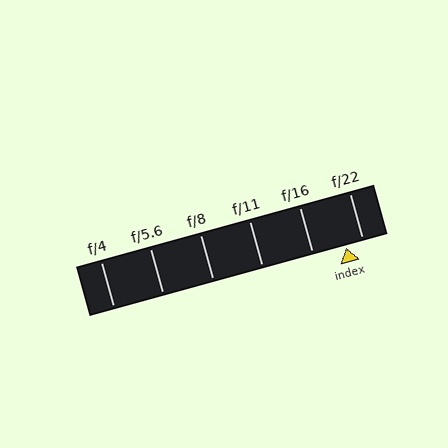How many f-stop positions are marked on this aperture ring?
There are 6 f-stop positions marked.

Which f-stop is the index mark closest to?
The index mark is closest to f/22.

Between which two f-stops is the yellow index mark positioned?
The index mark is between f/16 and f/22.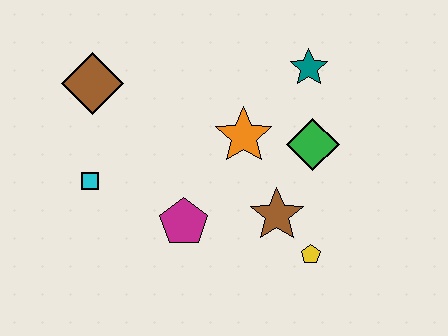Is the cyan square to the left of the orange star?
Yes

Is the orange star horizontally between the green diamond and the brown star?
No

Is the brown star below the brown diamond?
Yes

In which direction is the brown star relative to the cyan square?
The brown star is to the right of the cyan square.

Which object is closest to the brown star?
The yellow pentagon is closest to the brown star.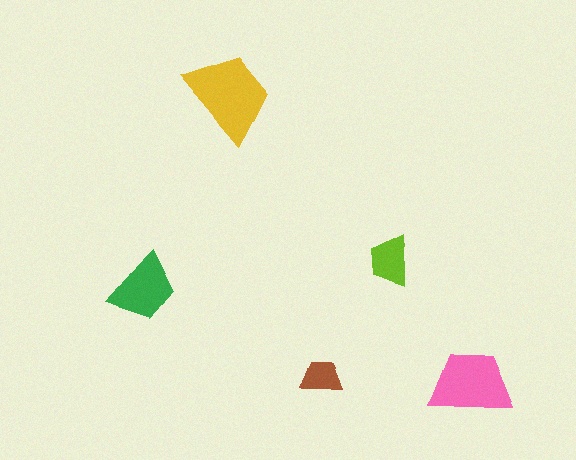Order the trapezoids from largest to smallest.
the yellow one, the pink one, the green one, the lime one, the brown one.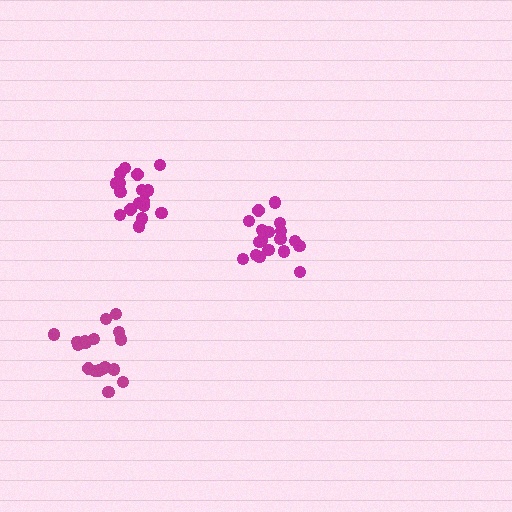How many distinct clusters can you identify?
There are 3 distinct clusters.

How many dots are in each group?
Group 1: 18 dots, Group 2: 17 dots, Group 3: 19 dots (54 total).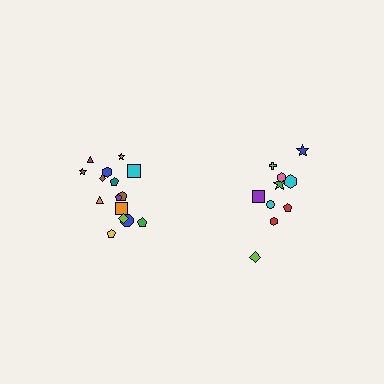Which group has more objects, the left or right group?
The left group.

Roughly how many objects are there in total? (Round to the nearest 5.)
Roughly 25 objects in total.